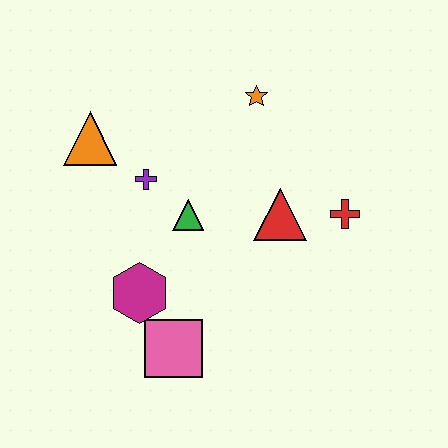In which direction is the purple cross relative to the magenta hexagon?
The purple cross is above the magenta hexagon.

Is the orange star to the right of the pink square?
Yes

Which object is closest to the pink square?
The magenta hexagon is closest to the pink square.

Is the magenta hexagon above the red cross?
No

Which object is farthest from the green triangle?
The red cross is farthest from the green triangle.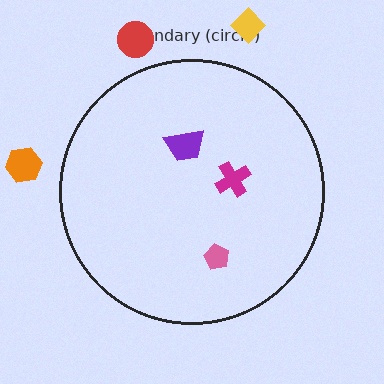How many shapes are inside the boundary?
3 inside, 3 outside.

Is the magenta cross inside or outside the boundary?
Inside.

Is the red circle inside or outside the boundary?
Outside.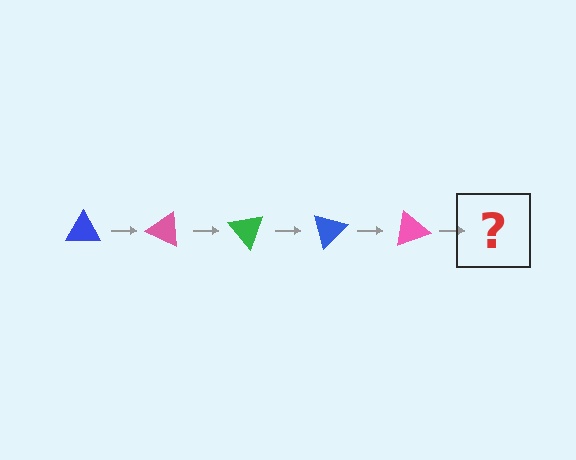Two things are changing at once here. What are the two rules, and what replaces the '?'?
The two rules are that it rotates 25 degrees each step and the color cycles through blue, pink, and green. The '?' should be a green triangle, rotated 125 degrees from the start.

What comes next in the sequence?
The next element should be a green triangle, rotated 125 degrees from the start.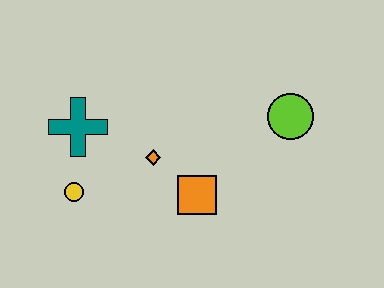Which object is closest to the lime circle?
The orange square is closest to the lime circle.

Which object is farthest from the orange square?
The teal cross is farthest from the orange square.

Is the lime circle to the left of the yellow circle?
No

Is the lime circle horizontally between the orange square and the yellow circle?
No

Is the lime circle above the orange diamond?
Yes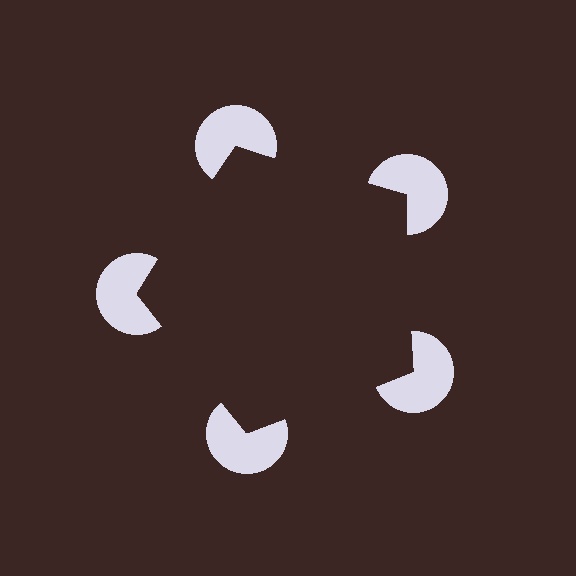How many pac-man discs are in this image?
There are 5 — one at each vertex of the illusory pentagon.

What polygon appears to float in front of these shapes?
An illusory pentagon — its edges are inferred from the aligned wedge cuts in the pac-man discs, not physically drawn.